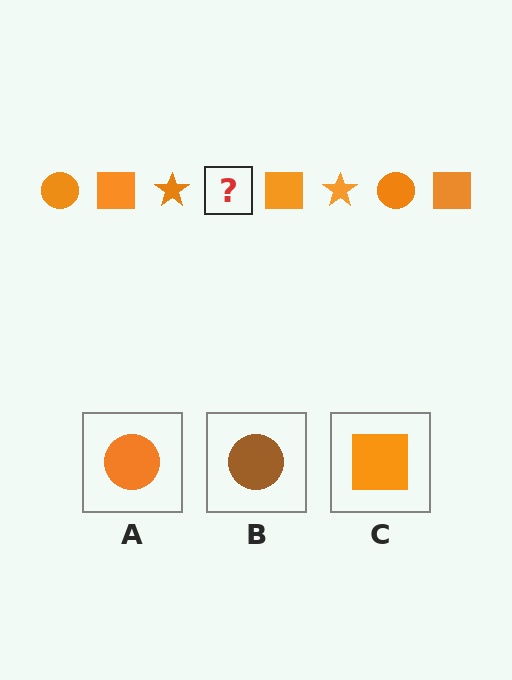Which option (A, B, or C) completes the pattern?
A.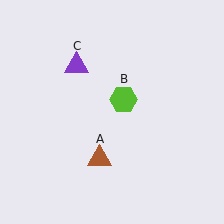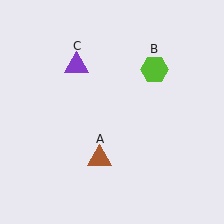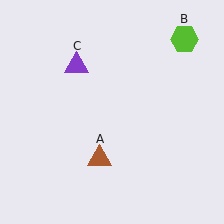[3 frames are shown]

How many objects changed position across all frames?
1 object changed position: lime hexagon (object B).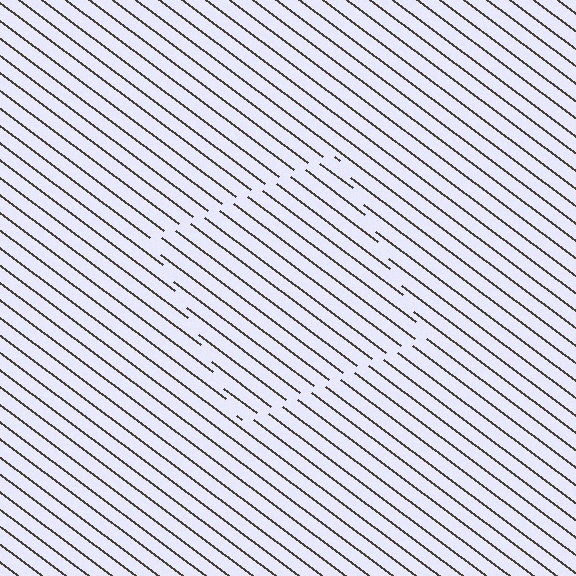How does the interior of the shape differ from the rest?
The interior of the shape contains the same grating, shifted by half a period — the contour is defined by the phase discontinuity where line-ends from the inner and outer gratings abut.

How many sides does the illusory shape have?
4 sides — the line-ends trace a square.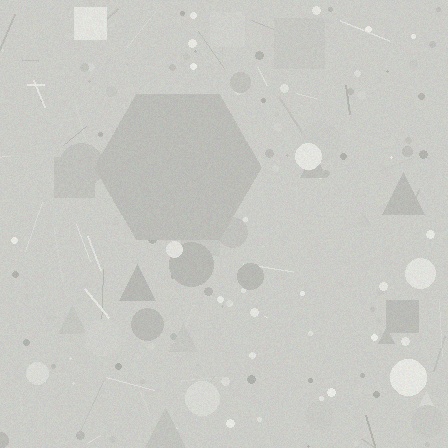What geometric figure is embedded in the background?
A hexagon is embedded in the background.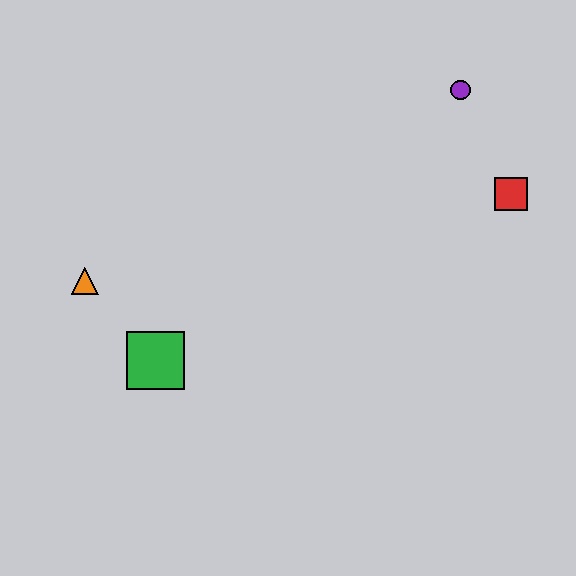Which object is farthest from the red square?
The orange triangle is farthest from the red square.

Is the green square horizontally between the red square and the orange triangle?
Yes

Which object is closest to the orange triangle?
The green square is closest to the orange triangle.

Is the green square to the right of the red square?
No